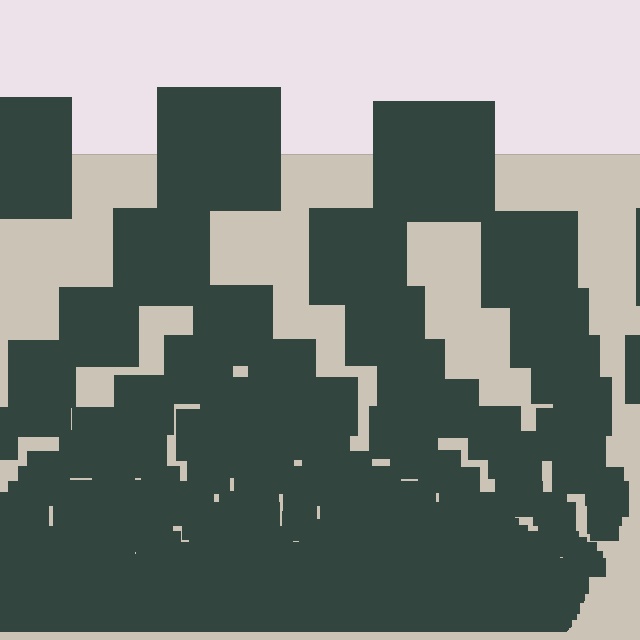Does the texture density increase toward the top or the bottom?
Density increases toward the bottom.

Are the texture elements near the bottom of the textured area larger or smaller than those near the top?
Smaller. The gradient is inverted — elements near the bottom are smaller and denser.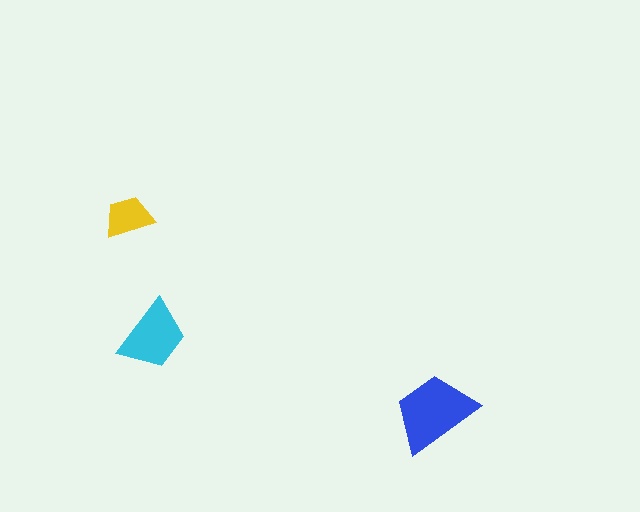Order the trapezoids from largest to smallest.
the blue one, the cyan one, the yellow one.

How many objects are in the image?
There are 3 objects in the image.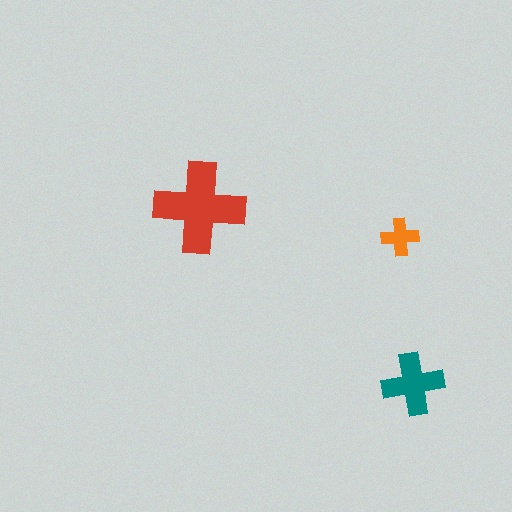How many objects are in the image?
There are 3 objects in the image.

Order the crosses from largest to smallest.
the red one, the teal one, the orange one.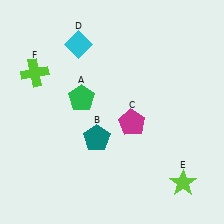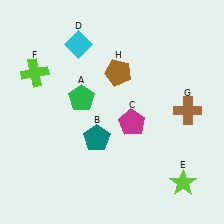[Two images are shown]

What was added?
A brown cross (G), a brown pentagon (H) were added in Image 2.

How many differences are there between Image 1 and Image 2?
There are 2 differences between the two images.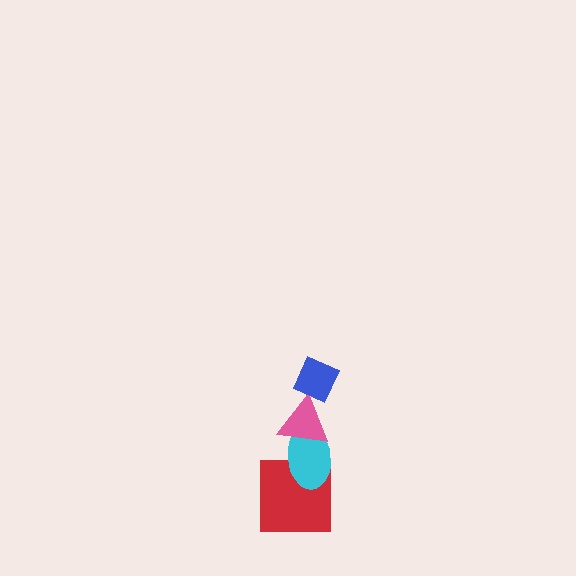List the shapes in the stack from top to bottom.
From top to bottom: the blue diamond, the pink triangle, the cyan ellipse, the red square.